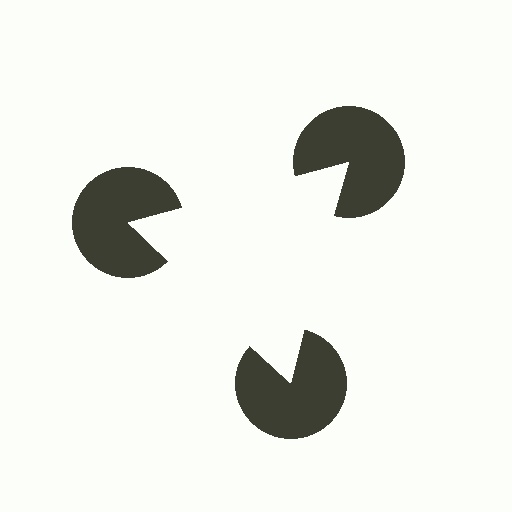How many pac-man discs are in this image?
There are 3 — one at each vertex of the illusory triangle.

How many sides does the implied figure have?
3 sides.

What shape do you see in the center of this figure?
An illusory triangle — its edges are inferred from the aligned wedge cuts in the pac-man discs, not physically drawn.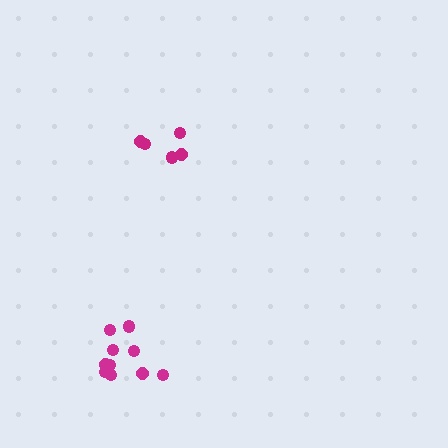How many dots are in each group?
Group 1: 5 dots, Group 2: 10 dots (15 total).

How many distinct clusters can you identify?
There are 2 distinct clusters.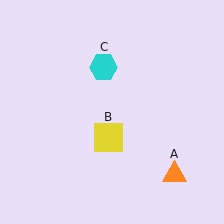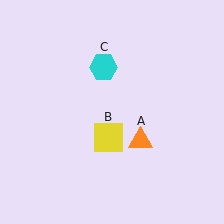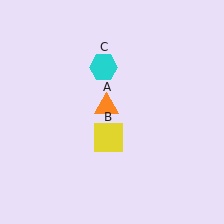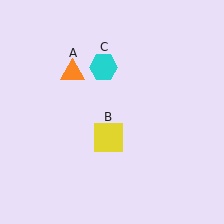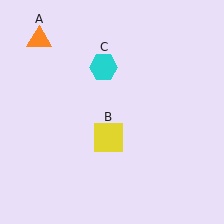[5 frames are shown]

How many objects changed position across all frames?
1 object changed position: orange triangle (object A).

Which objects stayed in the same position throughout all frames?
Yellow square (object B) and cyan hexagon (object C) remained stationary.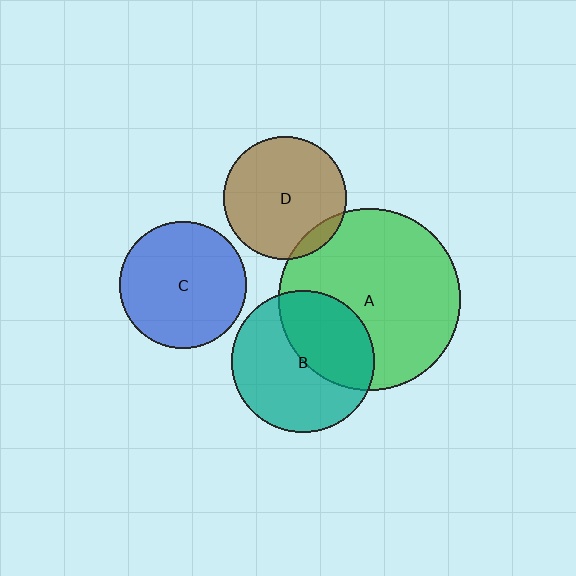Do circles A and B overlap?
Yes.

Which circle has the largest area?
Circle A (green).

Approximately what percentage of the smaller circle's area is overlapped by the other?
Approximately 40%.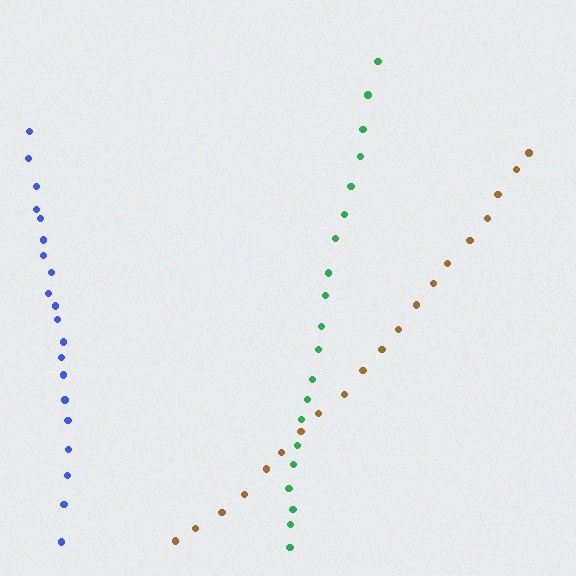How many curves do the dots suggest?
There are 3 distinct paths.